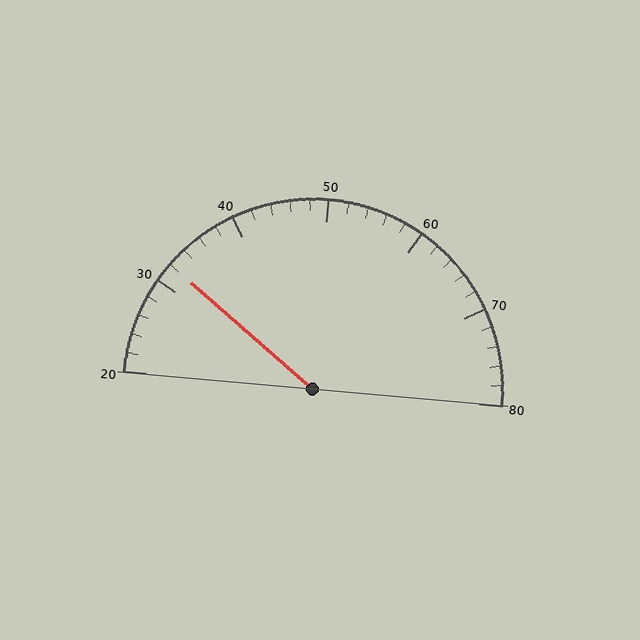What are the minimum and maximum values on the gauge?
The gauge ranges from 20 to 80.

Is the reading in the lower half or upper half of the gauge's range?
The reading is in the lower half of the range (20 to 80).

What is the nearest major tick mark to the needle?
The nearest major tick mark is 30.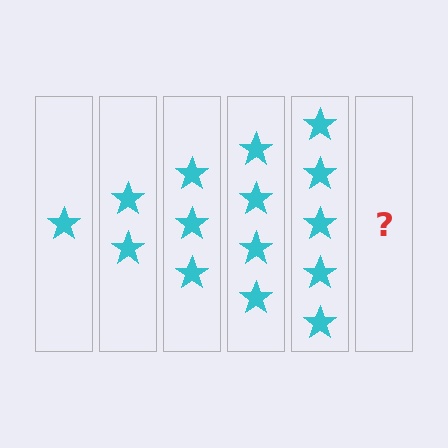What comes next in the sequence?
The next element should be 6 stars.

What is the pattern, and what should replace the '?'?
The pattern is that each step adds one more star. The '?' should be 6 stars.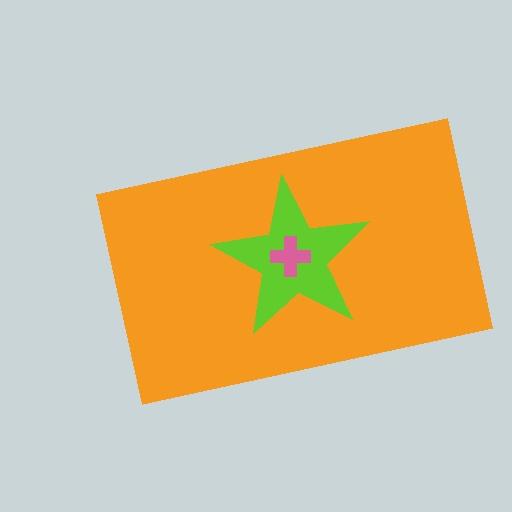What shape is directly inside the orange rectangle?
The lime star.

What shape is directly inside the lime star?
The pink cross.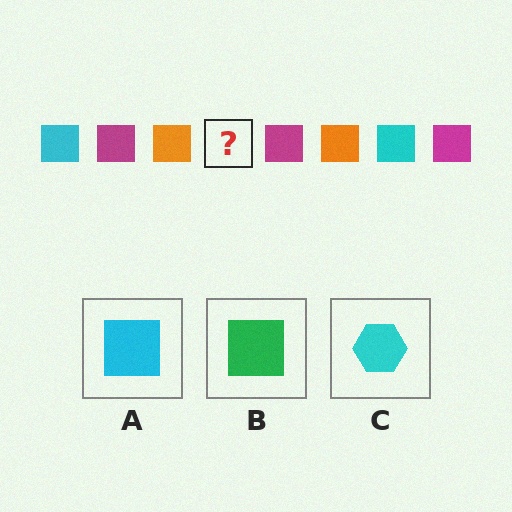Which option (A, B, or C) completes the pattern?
A.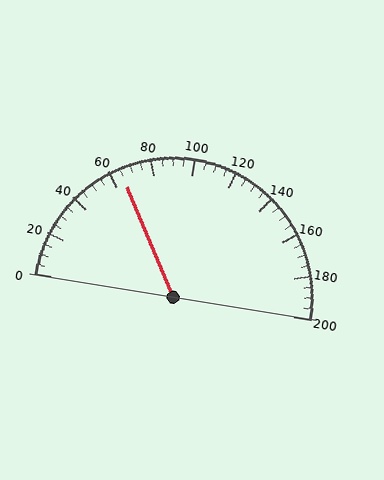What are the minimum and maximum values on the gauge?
The gauge ranges from 0 to 200.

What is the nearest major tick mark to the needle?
The nearest major tick mark is 60.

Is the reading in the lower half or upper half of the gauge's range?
The reading is in the lower half of the range (0 to 200).